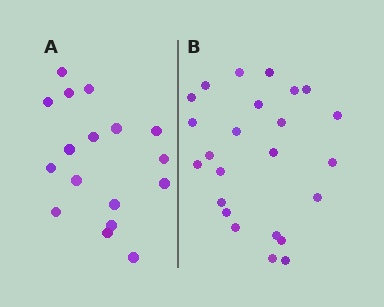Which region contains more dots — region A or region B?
Region B (the right region) has more dots.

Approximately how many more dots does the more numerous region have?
Region B has roughly 8 or so more dots than region A.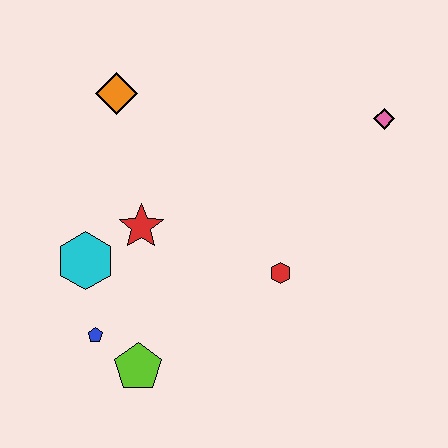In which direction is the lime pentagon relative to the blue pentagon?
The lime pentagon is to the right of the blue pentagon.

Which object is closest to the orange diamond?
The red star is closest to the orange diamond.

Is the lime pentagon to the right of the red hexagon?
No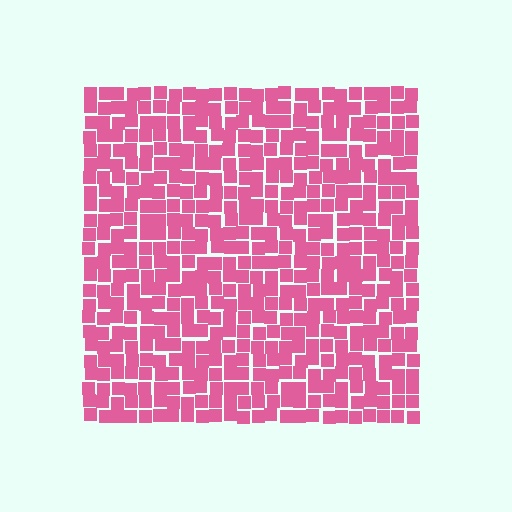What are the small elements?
The small elements are squares.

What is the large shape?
The large shape is a square.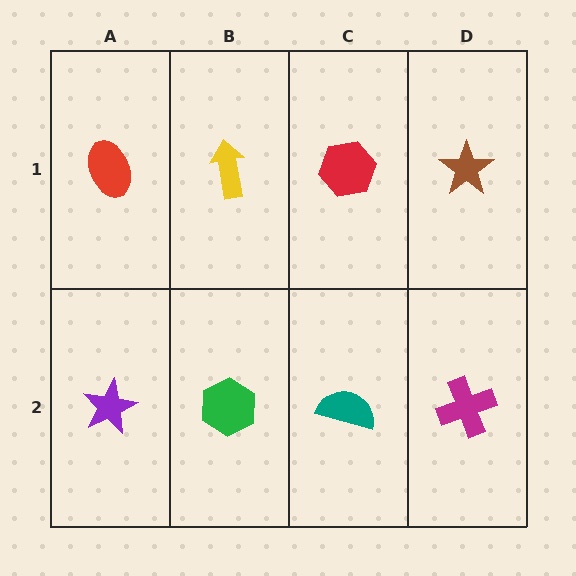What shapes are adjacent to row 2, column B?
A yellow arrow (row 1, column B), a purple star (row 2, column A), a teal semicircle (row 2, column C).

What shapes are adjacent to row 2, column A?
A red ellipse (row 1, column A), a green hexagon (row 2, column B).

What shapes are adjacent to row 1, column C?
A teal semicircle (row 2, column C), a yellow arrow (row 1, column B), a brown star (row 1, column D).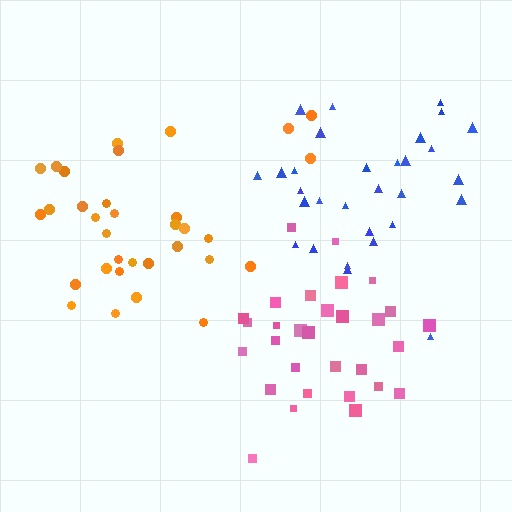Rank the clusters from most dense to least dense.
pink, orange, blue.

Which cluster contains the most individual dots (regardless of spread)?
Orange (33).